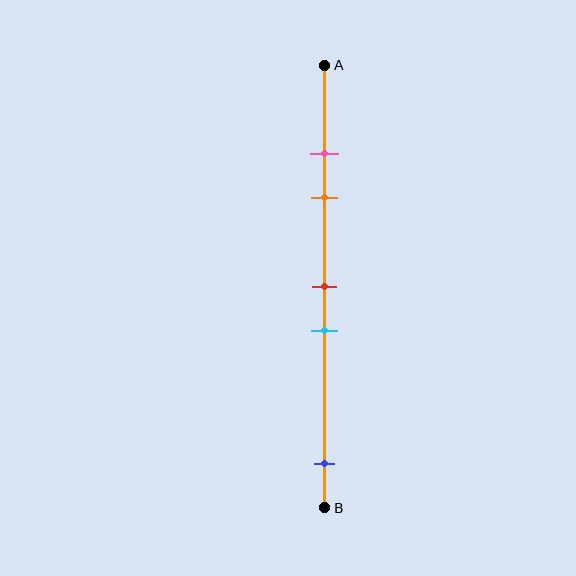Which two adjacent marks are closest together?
The pink and orange marks are the closest adjacent pair.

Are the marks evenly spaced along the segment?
No, the marks are not evenly spaced.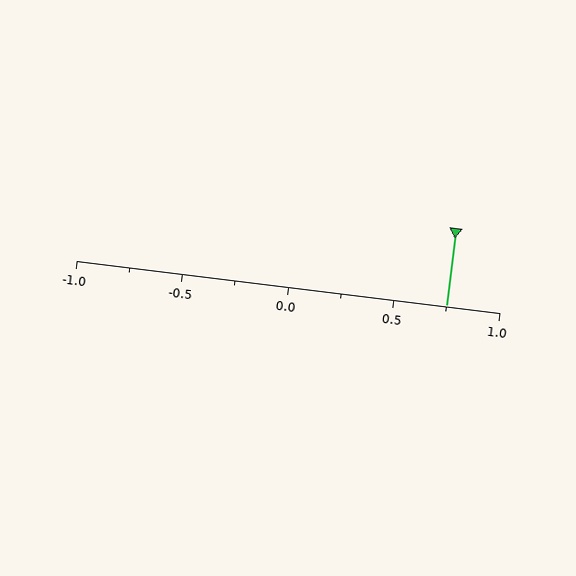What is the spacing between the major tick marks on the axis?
The major ticks are spaced 0.5 apart.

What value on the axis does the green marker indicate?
The marker indicates approximately 0.75.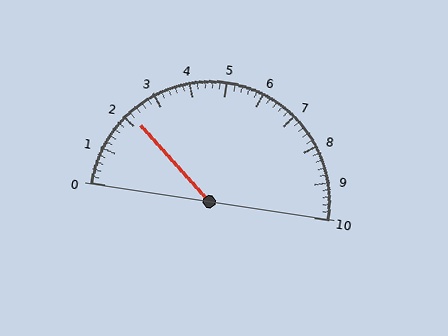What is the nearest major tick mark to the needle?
The nearest major tick mark is 2.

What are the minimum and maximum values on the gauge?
The gauge ranges from 0 to 10.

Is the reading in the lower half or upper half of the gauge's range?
The reading is in the lower half of the range (0 to 10).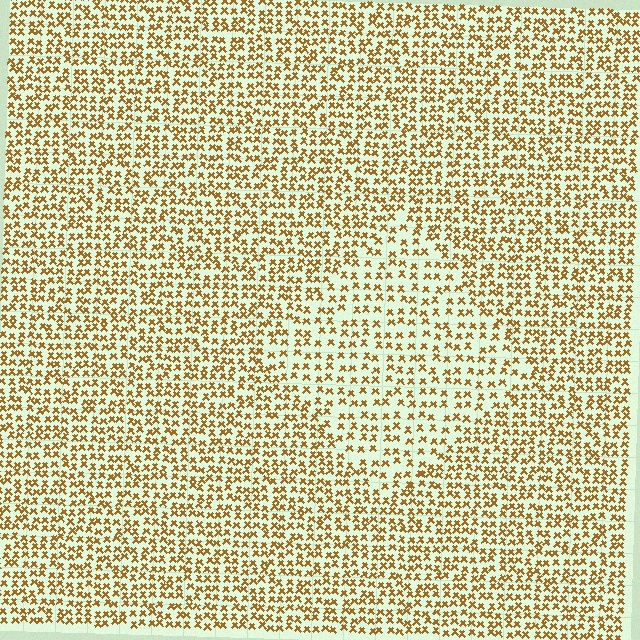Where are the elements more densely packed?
The elements are more densely packed outside the diamond boundary.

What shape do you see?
I see a diamond.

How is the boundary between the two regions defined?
The boundary is defined by a change in element density (approximately 1.6x ratio). All elements are the same color, size, and shape.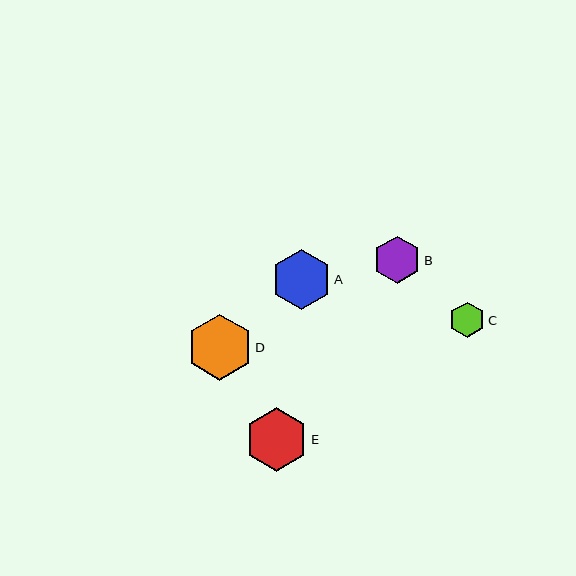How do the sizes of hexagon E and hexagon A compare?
Hexagon E and hexagon A are approximately the same size.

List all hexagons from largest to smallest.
From largest to smallest: D, E, A, B, C.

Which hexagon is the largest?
Hexagon D is the largest with a size of approximately 66 pixels.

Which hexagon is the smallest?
Hexagon C is the smallest with a size of approximately 36 pixels.